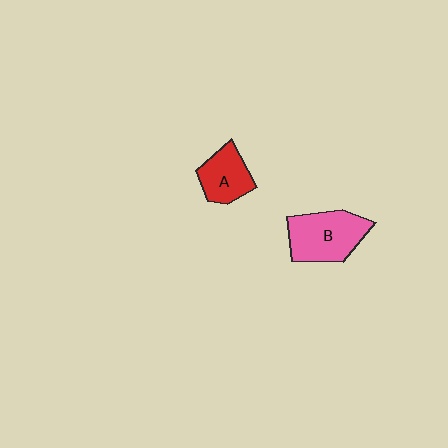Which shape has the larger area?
Shape B (pink).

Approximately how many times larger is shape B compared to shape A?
Approximately 1.5 times.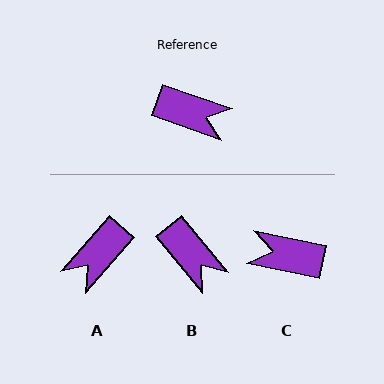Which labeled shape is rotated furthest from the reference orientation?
C, about 173 degrees away.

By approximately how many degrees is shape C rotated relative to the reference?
Approximately 173 degrees clockwise.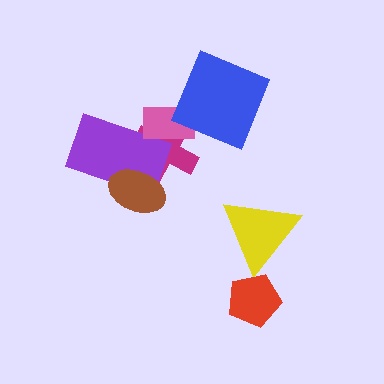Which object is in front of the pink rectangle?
The blue square is in front of the pink rectangle.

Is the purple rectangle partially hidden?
Yes, it is partially covered by another shape.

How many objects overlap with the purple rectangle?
3 objects overlap with the purple rectangle.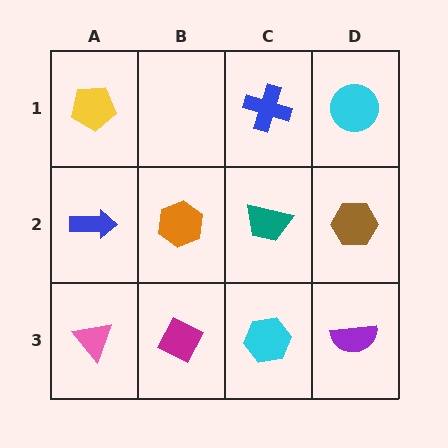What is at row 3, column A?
A pink triangle.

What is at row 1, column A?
A yellow pentagon.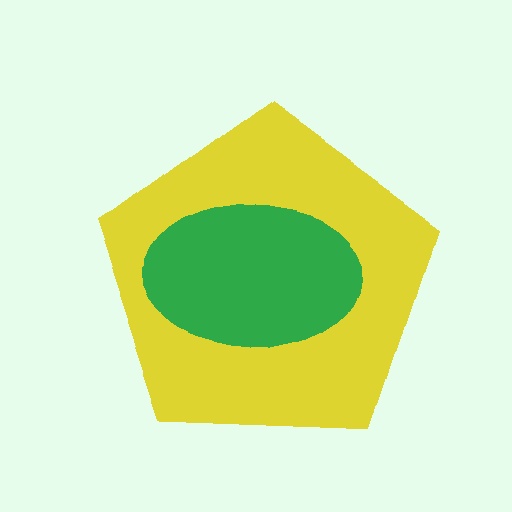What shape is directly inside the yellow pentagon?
The green ellipse.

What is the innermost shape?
The green ellipse.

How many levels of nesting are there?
2.